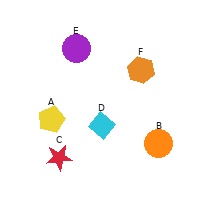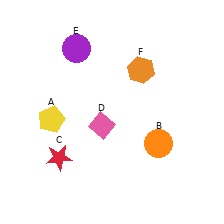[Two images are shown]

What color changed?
The diamond (D) changed from cyan in Image 1 to pink in Image 2.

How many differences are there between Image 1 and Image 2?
There is 1 difference between the two images.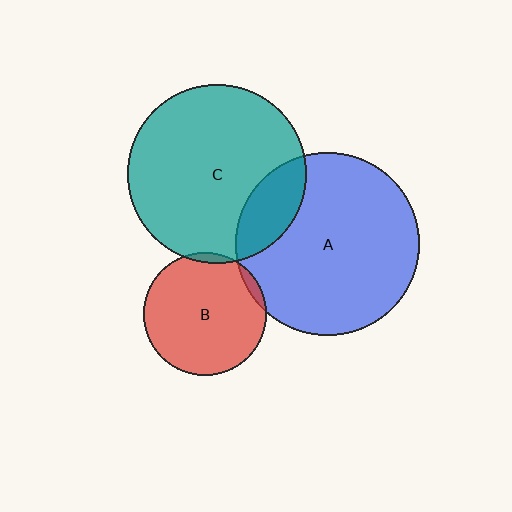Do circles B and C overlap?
Yes.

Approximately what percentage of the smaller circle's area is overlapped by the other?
Approximately 5%.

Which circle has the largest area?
Circle A (blue).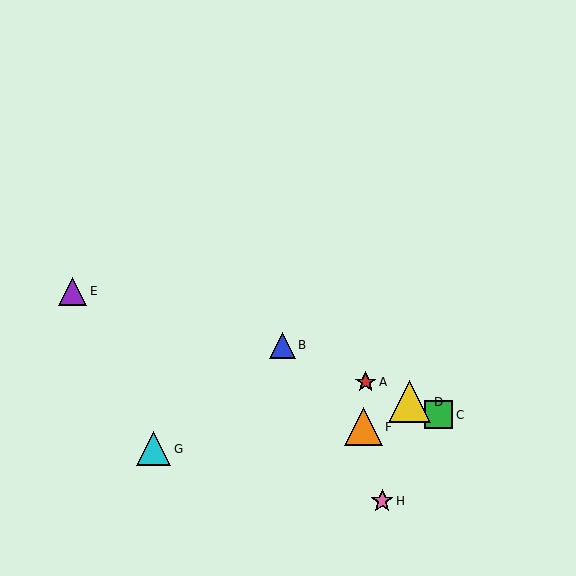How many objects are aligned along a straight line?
4 objects (A, B, C, D) are aligned along a straight line.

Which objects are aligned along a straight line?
Objects A, B, C, D are aligned along a straight line.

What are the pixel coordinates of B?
Object B is at (282, 345).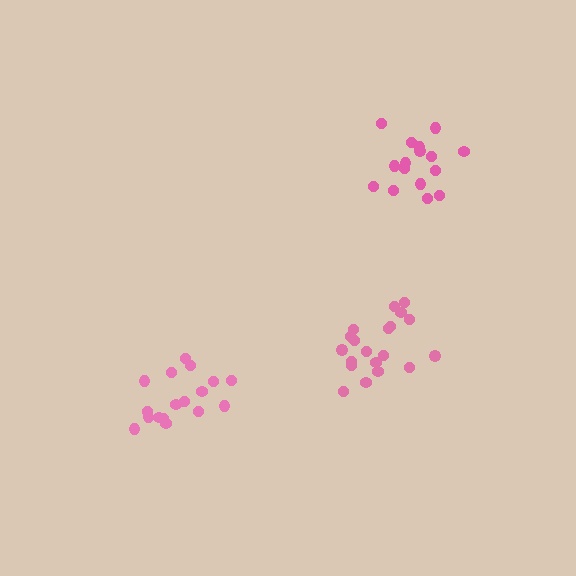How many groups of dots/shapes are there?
There are 3 groups.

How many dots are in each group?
Group 1: 17 dots, Group 2: 16 dots, Group 3: 20 dots (53 total).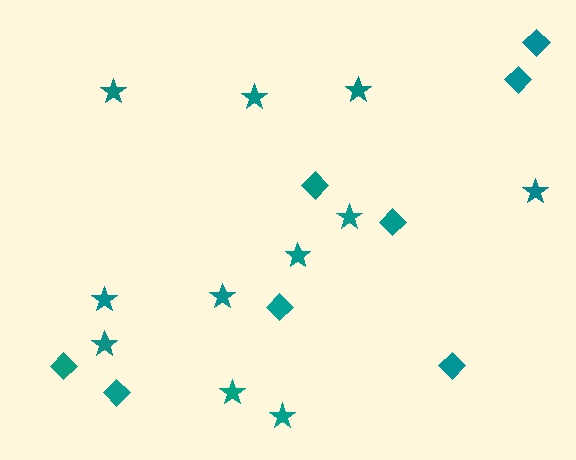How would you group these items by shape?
There are 2 groups: one group of stars (11) and one group of diamonds (8).